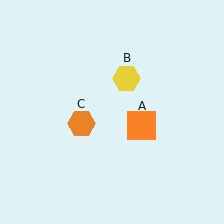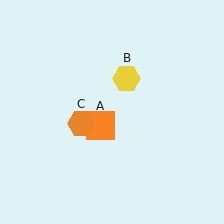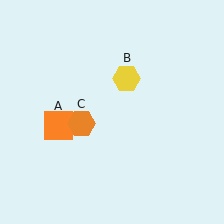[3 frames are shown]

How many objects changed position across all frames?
1 object changed position: orange square (object A).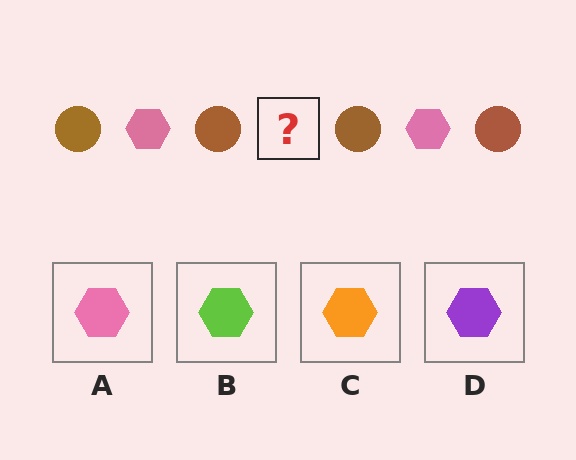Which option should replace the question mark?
Option A.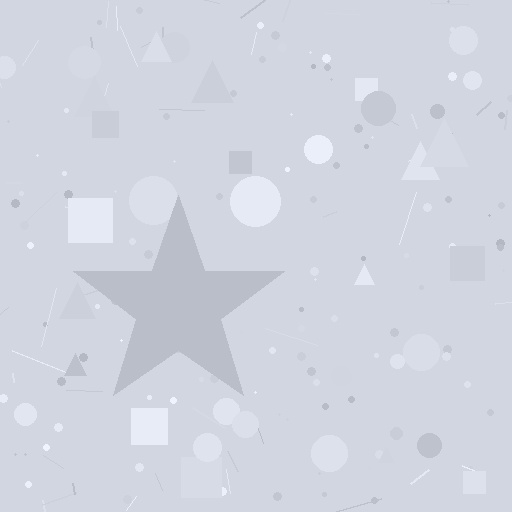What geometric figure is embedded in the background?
A star is embedded in the background.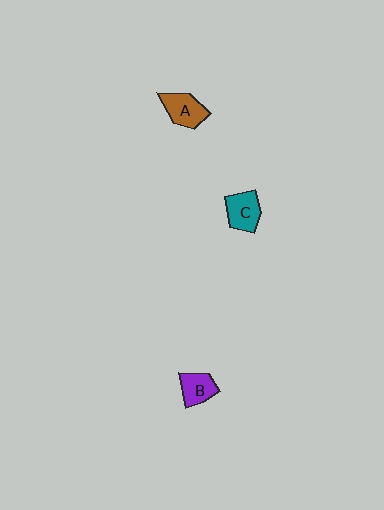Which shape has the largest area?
Shape A (brown).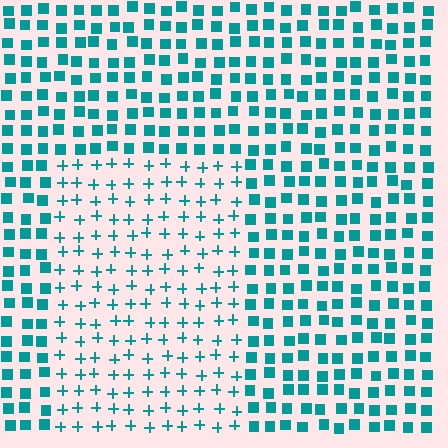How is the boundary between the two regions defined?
The boundary is defined by a change in element shape: plus signs inside vs. squares outside. All elements share the same color and spacing.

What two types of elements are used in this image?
The image uses plus signs inside the rectangle region and squares outside it.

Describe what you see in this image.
The image is filled with small teal elements arranged in a uniform grid. A rectangle-shaped region contains plus signs, while the surrounding area contains squares. The boundary is defined purely by the change in element shape.